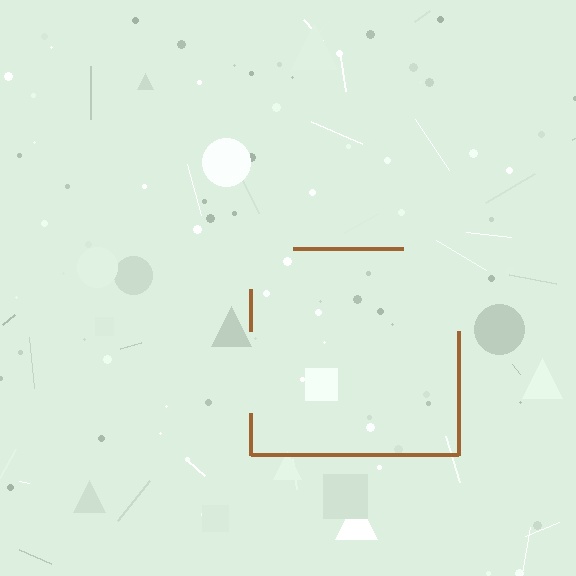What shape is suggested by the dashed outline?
The dashed outline suggests a square.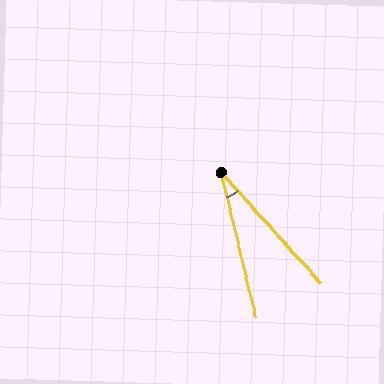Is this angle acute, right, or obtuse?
It is acute.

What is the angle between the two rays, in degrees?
Approximately 29 degrees.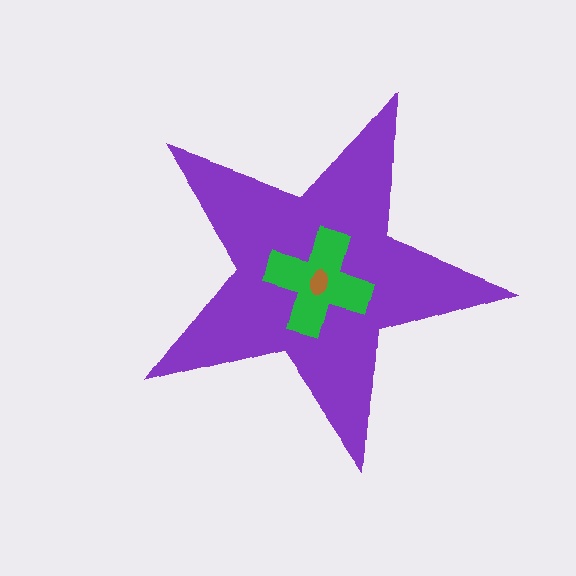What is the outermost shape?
The purple star.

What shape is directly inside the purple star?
The green cross.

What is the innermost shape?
The brown ellipse.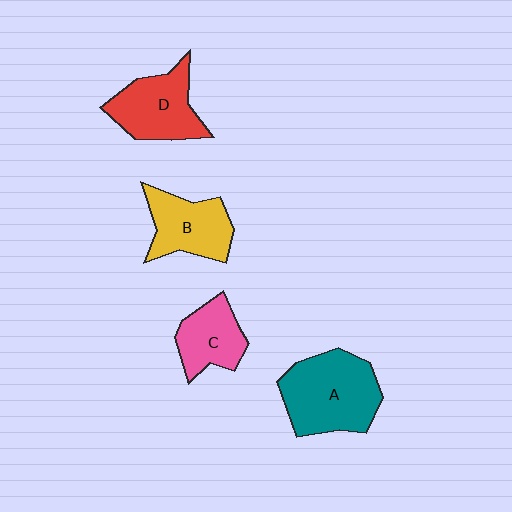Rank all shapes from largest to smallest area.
From largest to smallest: A (teal), D (red), B (yellow), C (pink).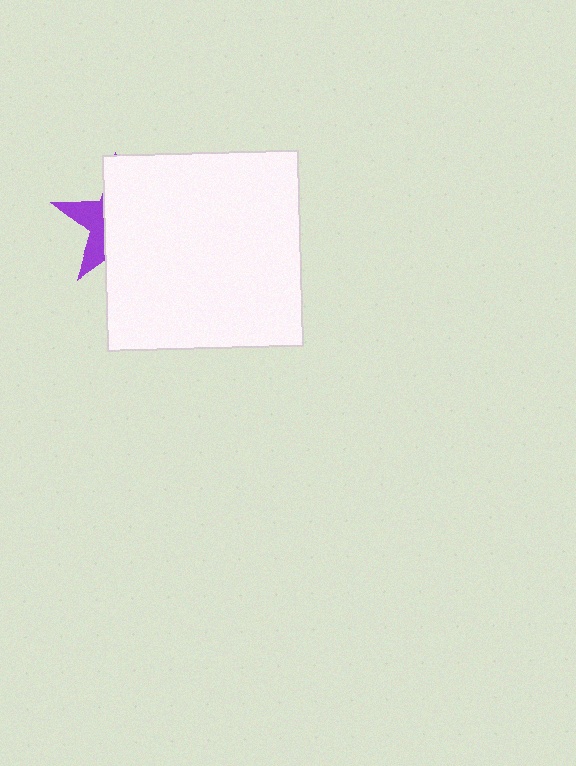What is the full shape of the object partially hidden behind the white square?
The partially hidden object is a purple star.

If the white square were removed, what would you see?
You would see the complete purple star.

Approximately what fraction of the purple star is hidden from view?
Roughly 70% of the purple star is hidden behind the white square.